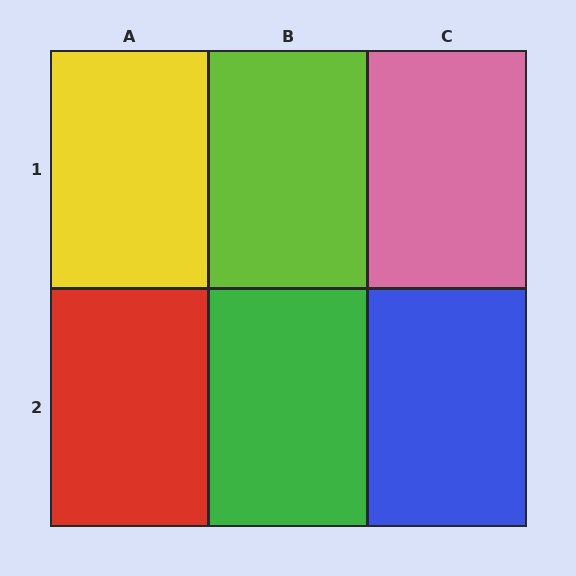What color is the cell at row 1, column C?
Pink.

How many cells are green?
1 cell is green.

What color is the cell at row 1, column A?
Yellow.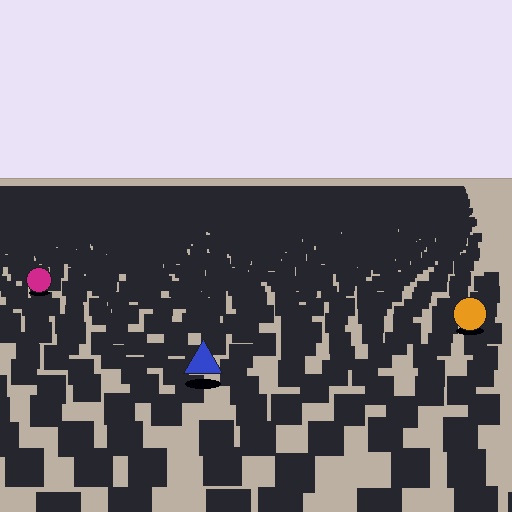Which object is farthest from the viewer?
The magenta circle is farthest from the viewer. It appears smaller and the ground texture around it is denser.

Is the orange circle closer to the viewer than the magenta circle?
Yes. The orange circle is closer — you can tell from the texture gradient: the ground texture is coarser near it.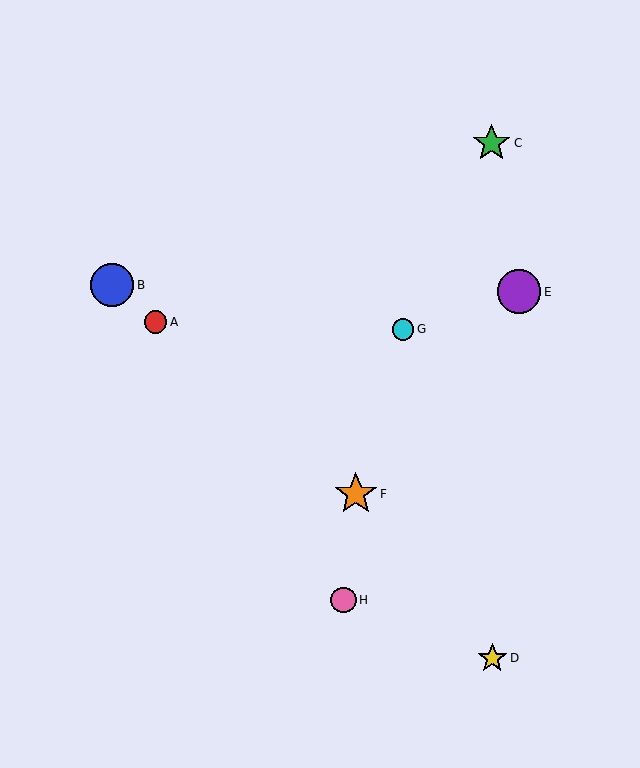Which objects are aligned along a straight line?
Objects A, B, F are aligned along a straight line.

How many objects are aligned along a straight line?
3 objects (A, B, F) are aligned along a straight line.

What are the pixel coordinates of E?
Object E is at (519, 292).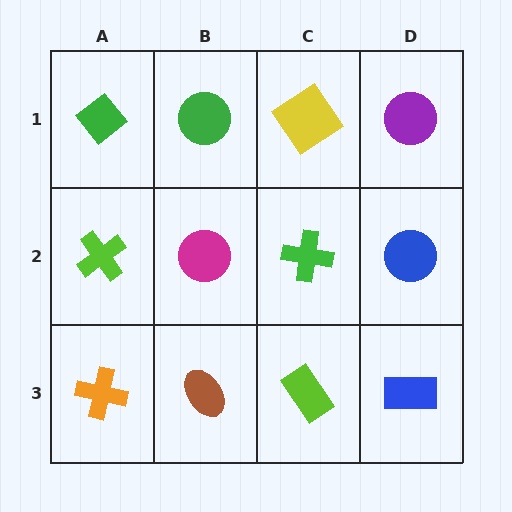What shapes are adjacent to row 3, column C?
A green cross (row 2, column C), a brown ellipse (row 3, column B), a blue rectangle (row 3, column D).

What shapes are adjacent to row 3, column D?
A blue circle (row 2, column D), a lime rectangle (row 3, column C).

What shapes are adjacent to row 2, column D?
A purple circle (row 1, column D), a blue rectangle (row 3, column D), a green cross (row 2, column C).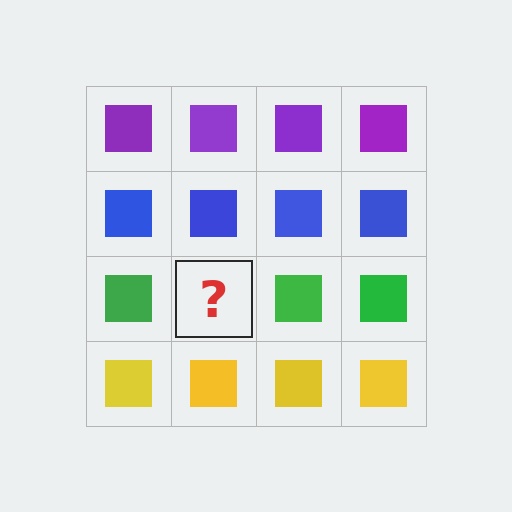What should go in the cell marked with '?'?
The missing cell should contain a green square.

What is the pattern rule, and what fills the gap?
The rule is that each row has a consistent color. The gap should be filled with a green square.